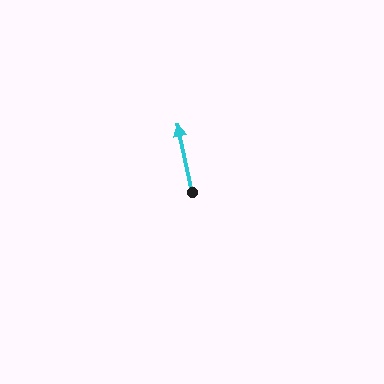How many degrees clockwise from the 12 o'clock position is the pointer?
Approximately 348 degrees.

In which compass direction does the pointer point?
North.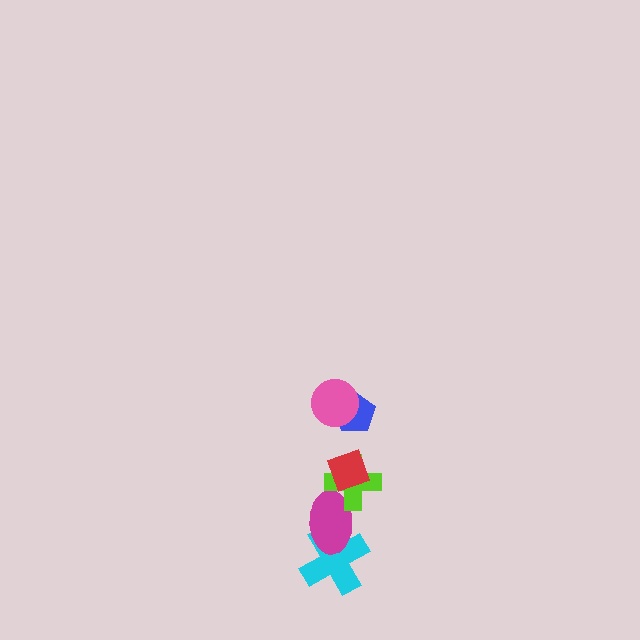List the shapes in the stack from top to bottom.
From top to bottom: the pink circle, the blue pentagon, the red diamond, the lime cross, the magenta ellipse, the cyan cross.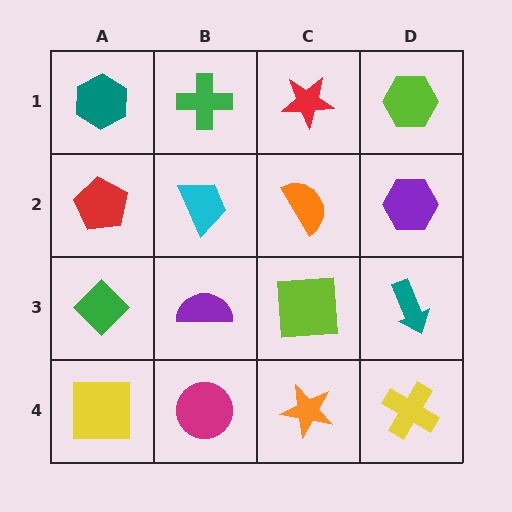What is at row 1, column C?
A red star.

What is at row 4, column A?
A yellow square.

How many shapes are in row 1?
4 shapes.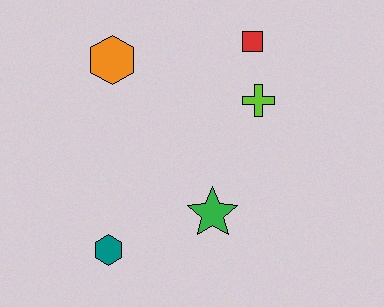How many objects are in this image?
There are 5 objects.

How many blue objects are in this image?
There are no blue objects.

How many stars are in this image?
There is 1 star.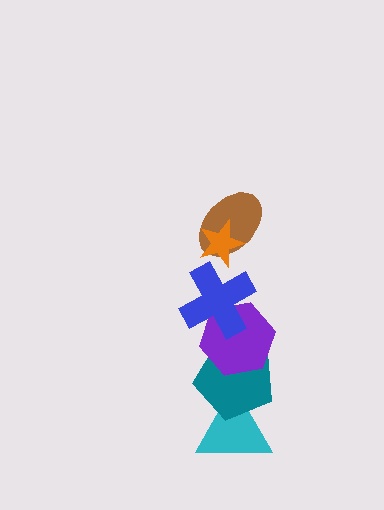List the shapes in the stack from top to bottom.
From top to bottom: the orange star, the brown ellipse, the blue cross, the purple hexagon, the teal pentagon, the cyan triangle.